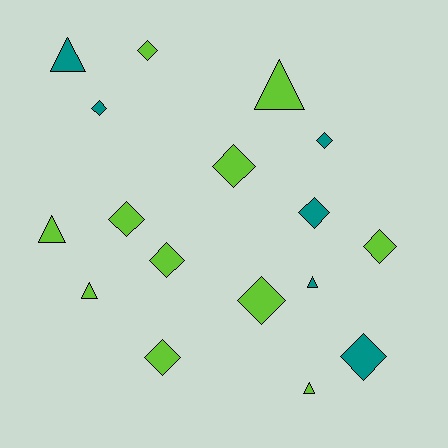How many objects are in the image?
There are 17 objects.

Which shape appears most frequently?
Diamond, with 11 objects.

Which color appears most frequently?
Lime, with 11 objects.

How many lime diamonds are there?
There are 7 lime diamonds.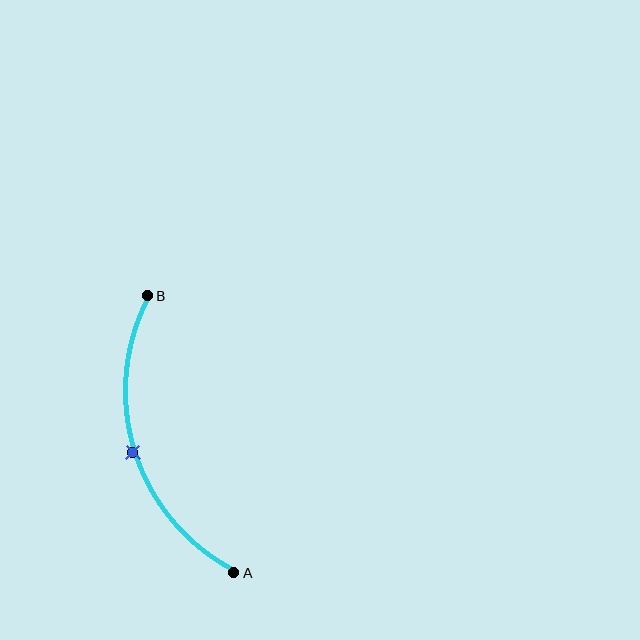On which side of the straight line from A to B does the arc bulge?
The arc bulges to the left of the straight line connecting A and B.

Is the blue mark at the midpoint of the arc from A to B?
Yes. The blue mark lies on the arc at equal arc-length from both A and B — it is the arc midpoint.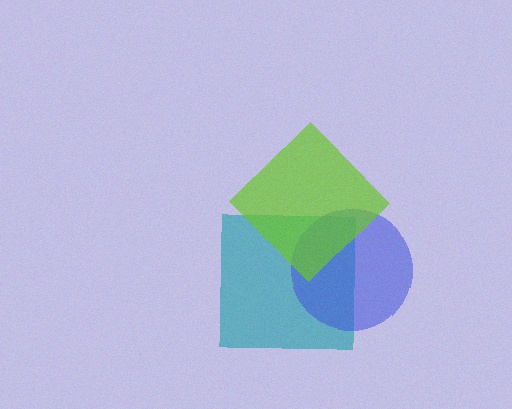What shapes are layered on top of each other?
The layered shapes are: a teal square, a blue circle, a lime diamond.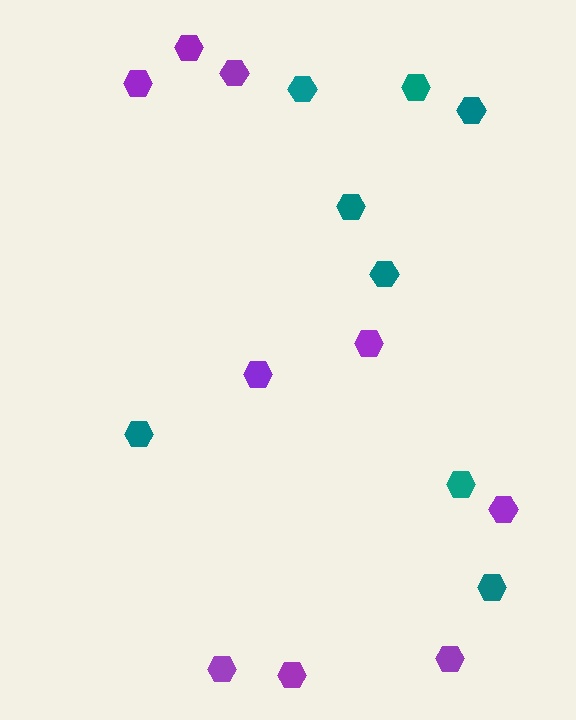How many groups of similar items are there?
There are 2 groups: one group of teal hexagons (8) and one group of purple hexagons (9).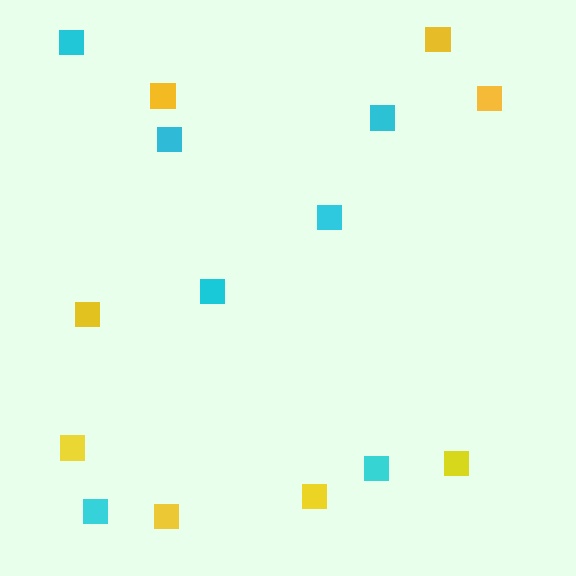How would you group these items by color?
There are 2 groups: one group of yellow squares (8) and one group of cyan squares (7).